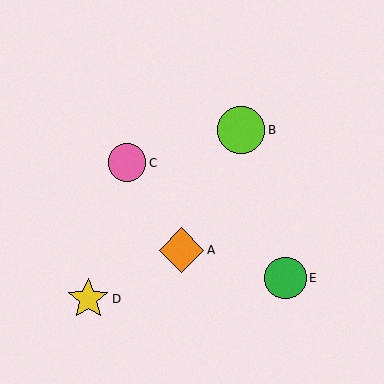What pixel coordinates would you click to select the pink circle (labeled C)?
Click at (127, 163) to select the pink circle C.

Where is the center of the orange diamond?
The center of the orange diamond is at (182, 250).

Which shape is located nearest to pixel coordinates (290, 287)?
The green circle (labeled E) at (286, 278) is nearest to that location.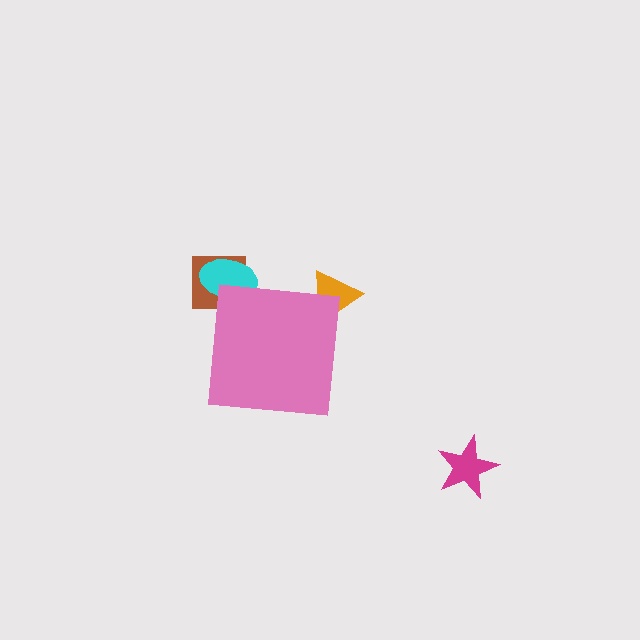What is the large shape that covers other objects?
A pink square.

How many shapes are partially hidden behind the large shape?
3 shapes are partially hidden.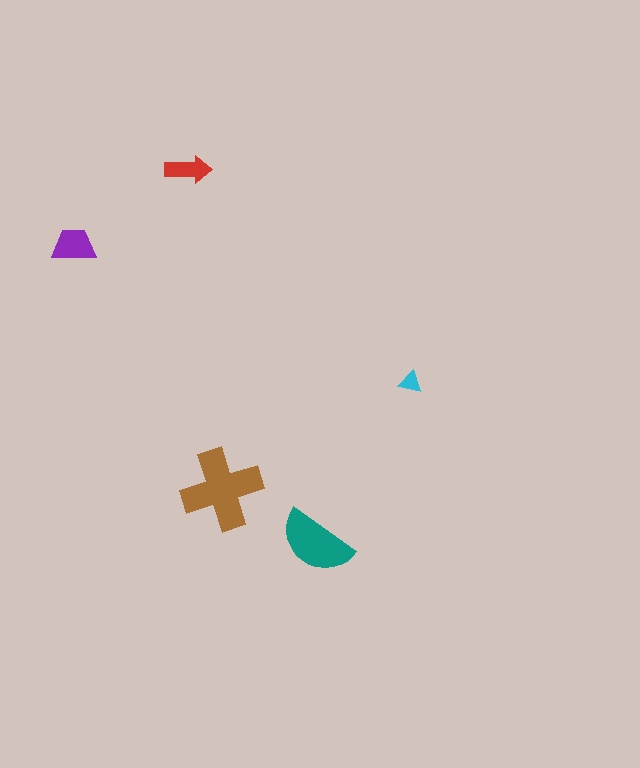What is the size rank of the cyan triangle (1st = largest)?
5th.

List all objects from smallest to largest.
The cyan triangle, the red arrow, the purple trapezoid, the teal semicircle, the brown cross.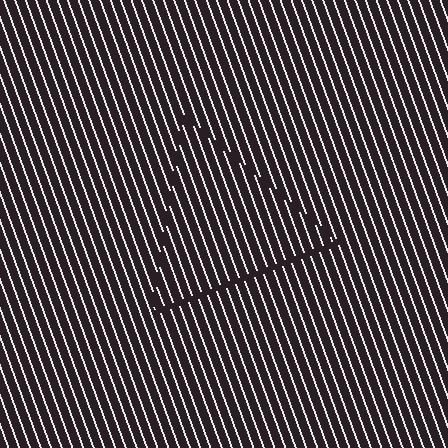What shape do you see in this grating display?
An illusory triangle. The interior of the shape contains the same grating, shifted by half a period — the contour is defined by the phase discontinuity where line-ends from the inner and outer gratings abut.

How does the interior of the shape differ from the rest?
The interior of the shape contains the same grating, shifted by half a period — the contour is defined by the phase discontinuity where line-ends from the inner and outer gratings abut.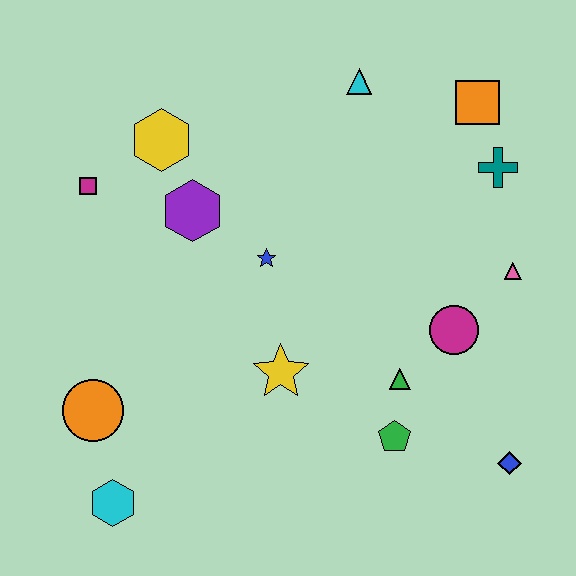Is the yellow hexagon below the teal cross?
No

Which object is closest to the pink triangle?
The magenta circle is closest to the pink triangle.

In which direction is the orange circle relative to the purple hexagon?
The orange circle is below the purple hexagon.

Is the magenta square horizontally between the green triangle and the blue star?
No